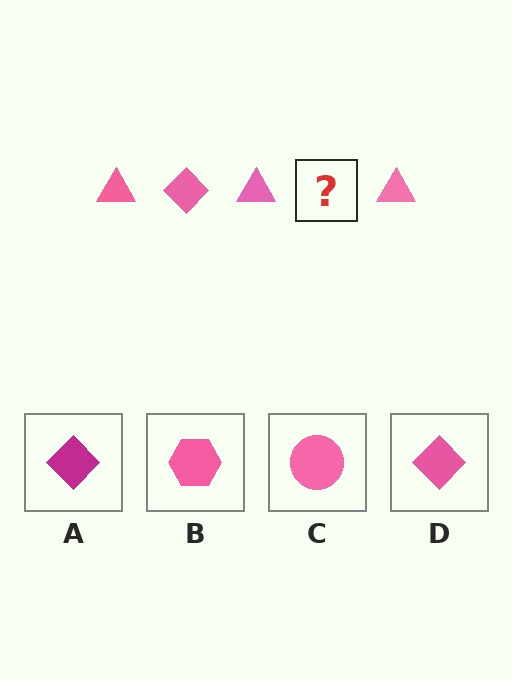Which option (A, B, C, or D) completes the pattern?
D.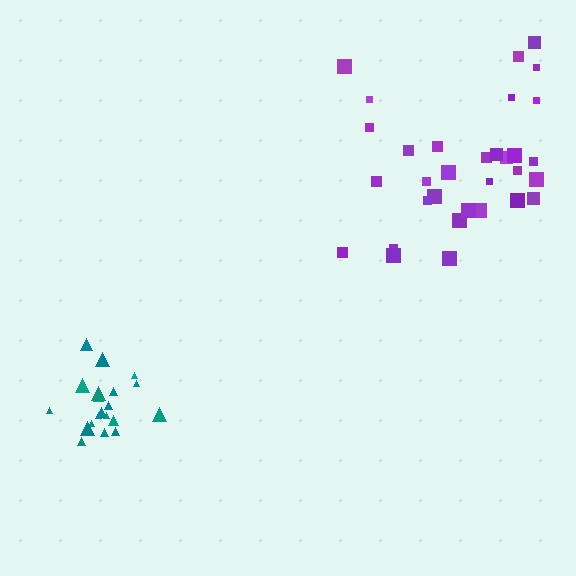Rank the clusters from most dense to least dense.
teal, purple.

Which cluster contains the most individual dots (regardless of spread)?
Purple (32).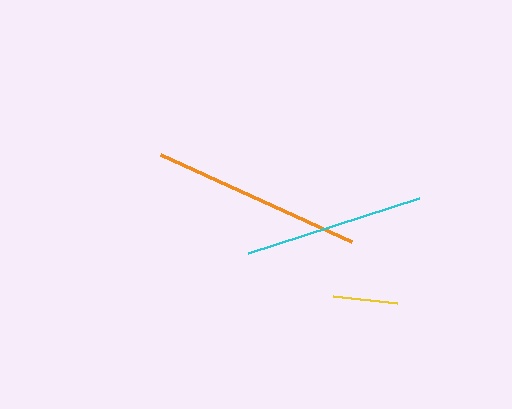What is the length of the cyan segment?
The cyan segment is approximately 179 pixels long.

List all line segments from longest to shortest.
From longest to shortest: orange, cyan, yellow.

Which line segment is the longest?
The orange line is the longest at approximately 210 pixels.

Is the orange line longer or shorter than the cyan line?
The orange line is longer than the cyan line.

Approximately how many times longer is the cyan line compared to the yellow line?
The cyan line is approximately 2.8 times the length of the yellow line.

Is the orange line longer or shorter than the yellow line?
The orange line is longer than the yellow line.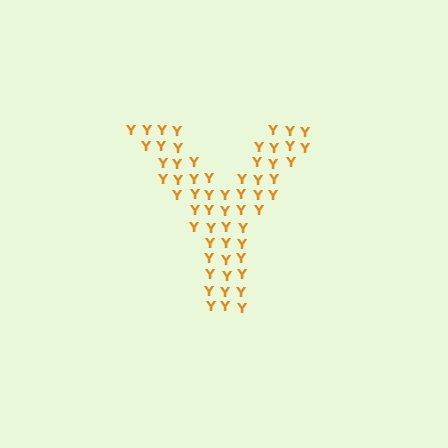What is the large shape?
The large shape is the letter Y.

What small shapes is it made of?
It is made of small letter Y's.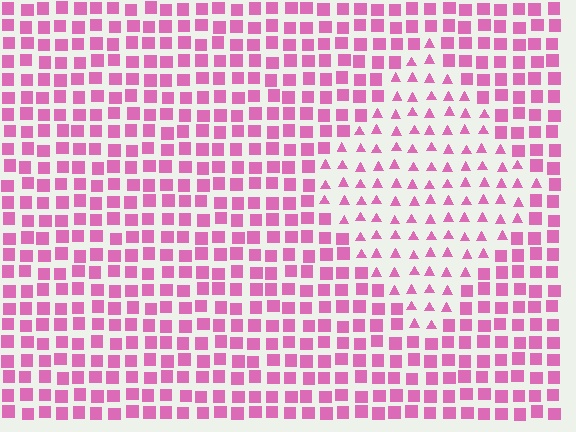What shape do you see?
I see a diamond.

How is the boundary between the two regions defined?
The boundary is defined by a change in element shape: triangles inside vs. squares outside. All elements share the same color and spacing.